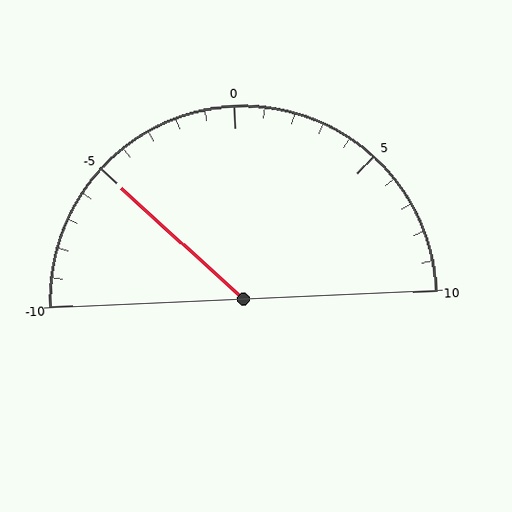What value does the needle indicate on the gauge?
The needle indicates approximately -5.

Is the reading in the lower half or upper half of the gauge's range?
The reading is in the lower half of the range (-10 to 10).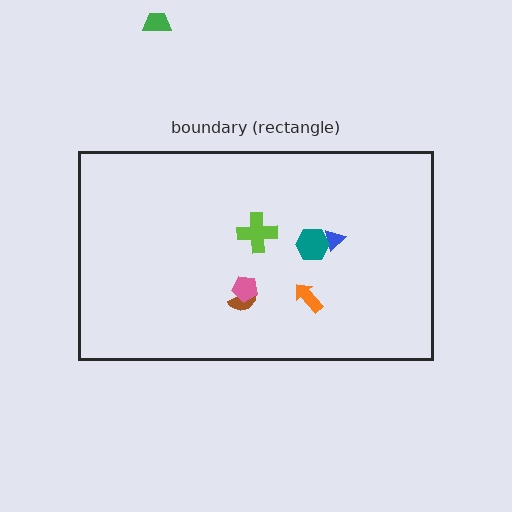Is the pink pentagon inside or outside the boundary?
Inside.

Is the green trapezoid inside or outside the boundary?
Outside.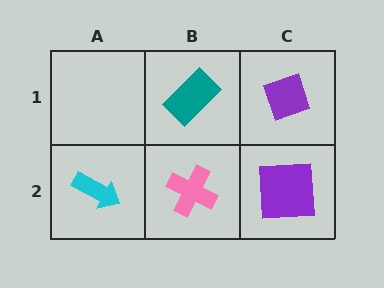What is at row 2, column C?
A purple square.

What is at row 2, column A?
A cyan arrow.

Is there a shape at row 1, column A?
No, that cell is empty.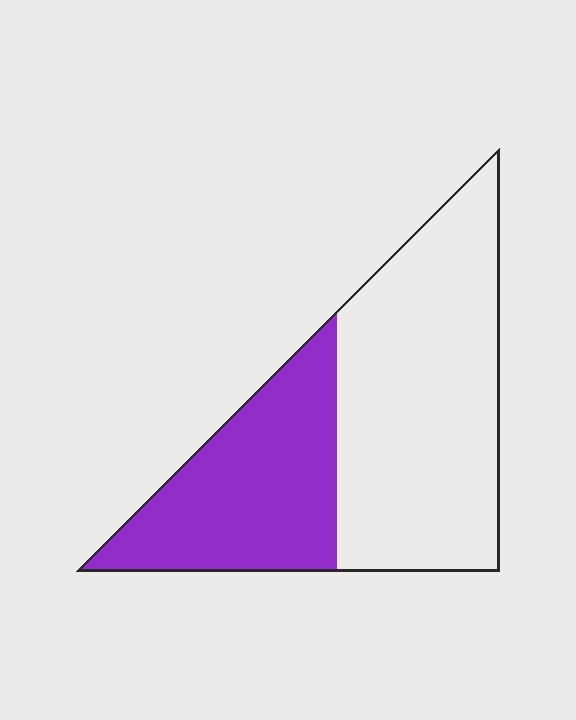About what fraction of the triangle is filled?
About three eighths (3/8).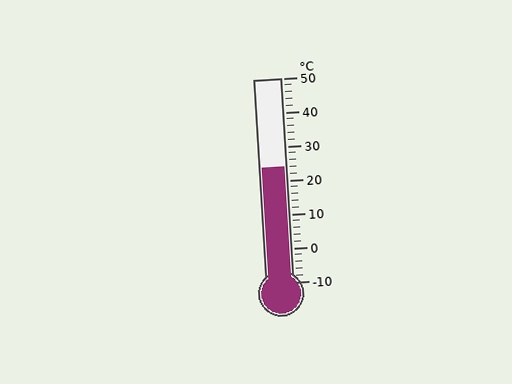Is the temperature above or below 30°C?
The temperature is below 30°C.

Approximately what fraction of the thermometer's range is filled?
The thermometer is filled to approximately 55% of its range.